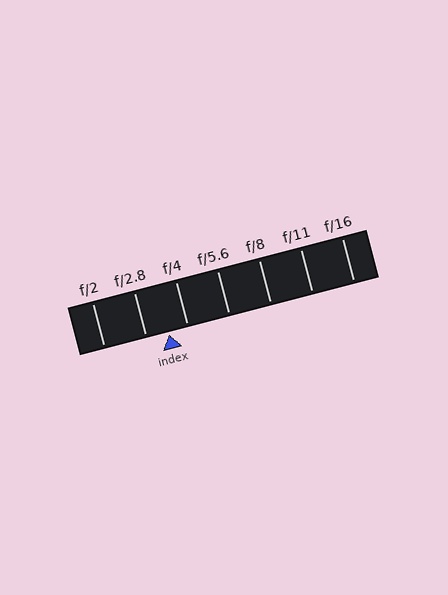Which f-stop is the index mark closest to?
The index mark is closest to f/4.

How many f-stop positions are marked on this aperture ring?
There are 7 f-stop positions marked.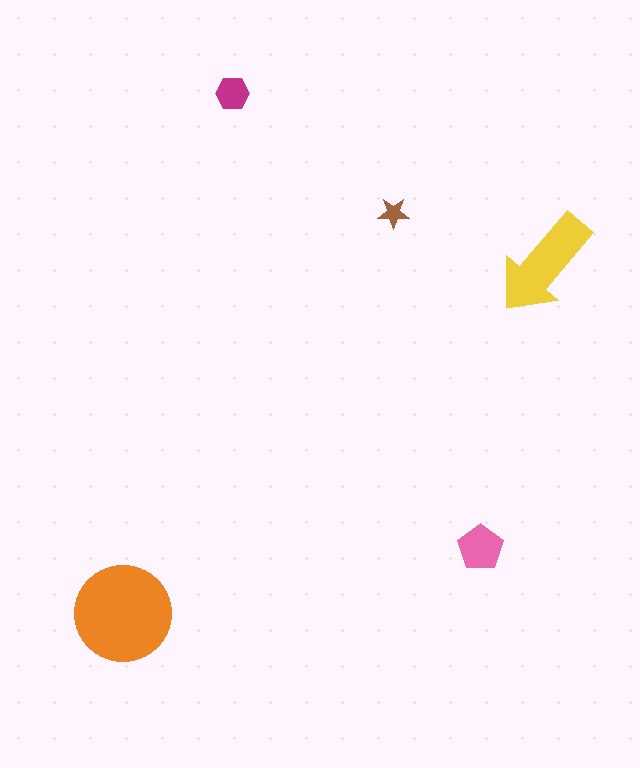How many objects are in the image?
There are 5 objects in the image.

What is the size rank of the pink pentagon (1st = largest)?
3rd.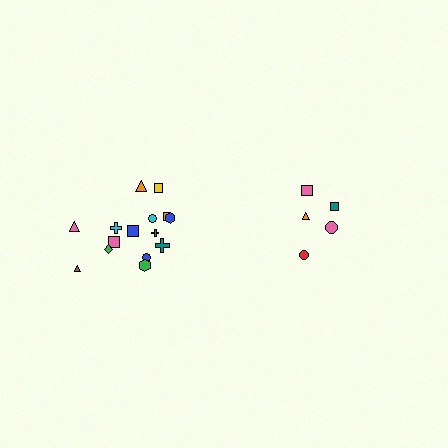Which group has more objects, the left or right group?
The left group.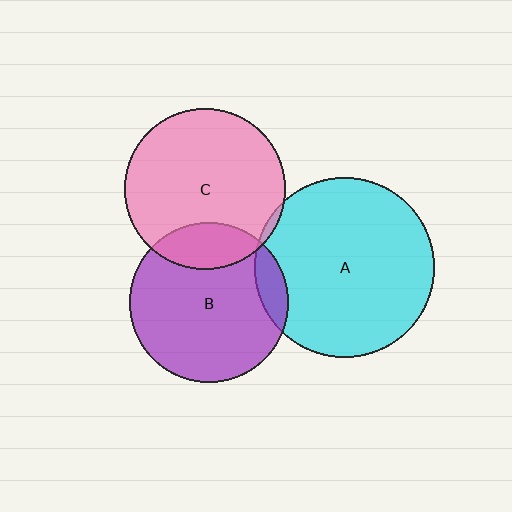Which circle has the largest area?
Circle A (cyan).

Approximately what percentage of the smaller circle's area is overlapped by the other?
Approximately 10%.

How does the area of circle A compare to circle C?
Approximately 1.3 times.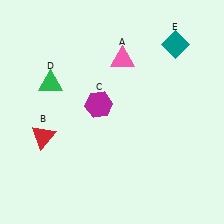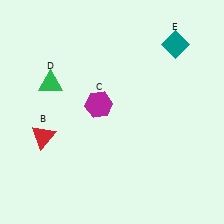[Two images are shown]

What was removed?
The pink triangle (A) was removed in Image 2.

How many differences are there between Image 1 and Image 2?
There is 1 difference between the two images.